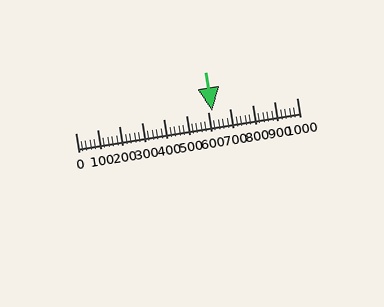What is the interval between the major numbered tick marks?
The major tick marks are spaced 100 units apart.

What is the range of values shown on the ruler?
The ruler shows values from 0 to 1000.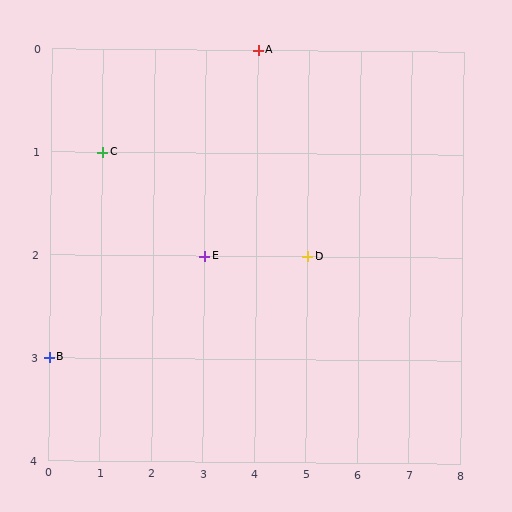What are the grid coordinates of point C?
Point C is at grid coordinates (1, 1).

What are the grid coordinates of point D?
Point D is at grid coordinates (5, 2).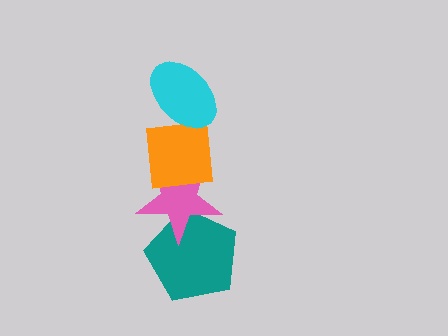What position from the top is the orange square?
The orange square is 2nd from the top.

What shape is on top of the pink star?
The orange square is on top of the pink star.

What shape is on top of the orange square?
The cyan ellipse is on top of the orange square.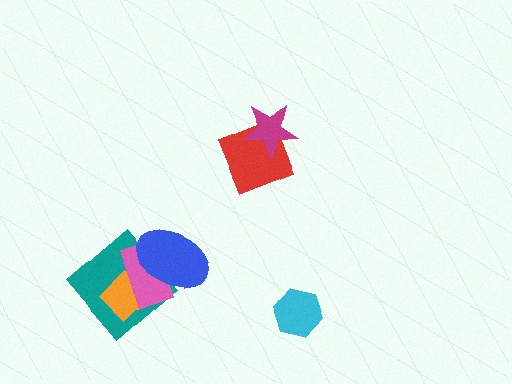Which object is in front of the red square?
The magenta star is in front of the red square.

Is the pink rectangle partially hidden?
Yes, it is partially covered by another shape.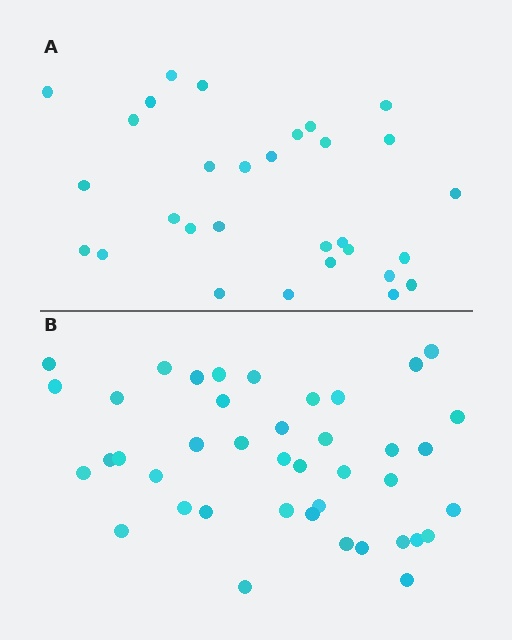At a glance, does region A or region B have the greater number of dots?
Region B (the bottom region) has more dots.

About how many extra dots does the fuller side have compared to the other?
Region B has roughly 12 or so more dots than region A.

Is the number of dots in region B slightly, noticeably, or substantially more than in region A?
Region B has noticeably more, but not dramatically so. The ratio is roughly 1.4 to 1.